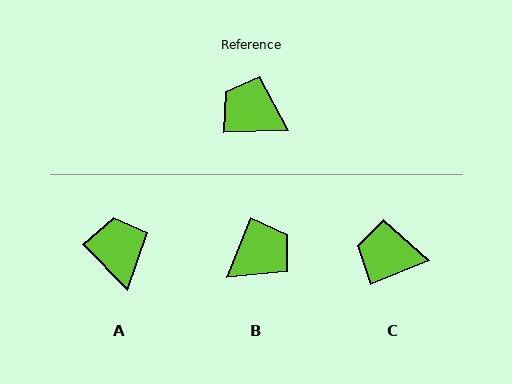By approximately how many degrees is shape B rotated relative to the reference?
Approximately 113 degrees clockwise.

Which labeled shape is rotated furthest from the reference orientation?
B, about 113 degrees away.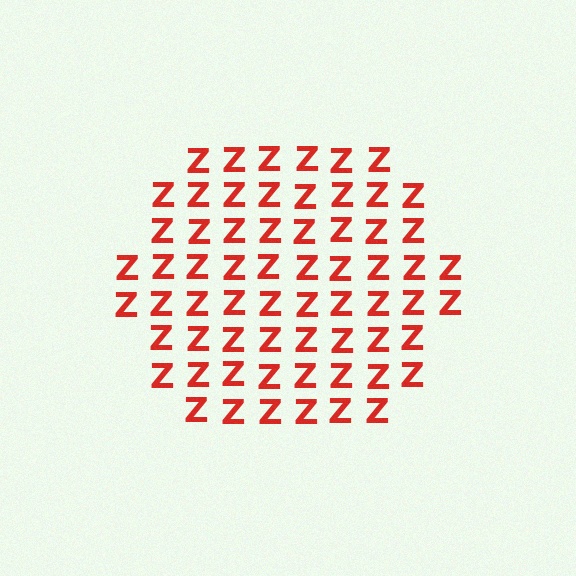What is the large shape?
The large shape is a hexagon.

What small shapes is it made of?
It is made of small letter Z's.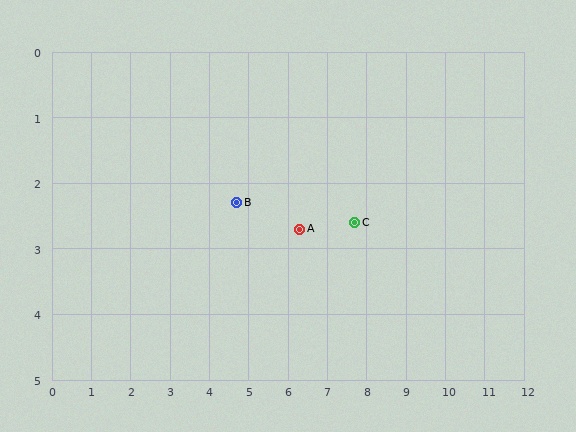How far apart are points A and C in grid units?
Points A and C are about 1.4 grid units apart.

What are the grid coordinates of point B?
Point B is at approximately (4.7, 2.3).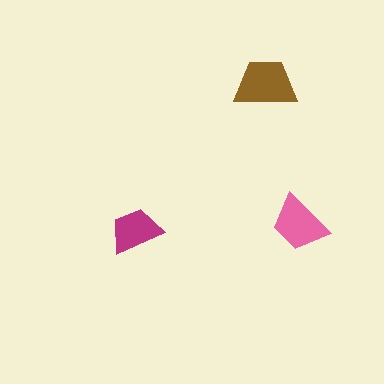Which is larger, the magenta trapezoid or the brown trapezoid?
The brown one.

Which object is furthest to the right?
The pink trapezoid is rightmost.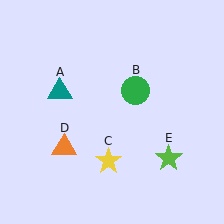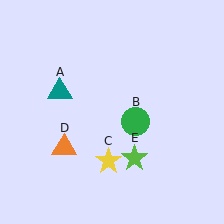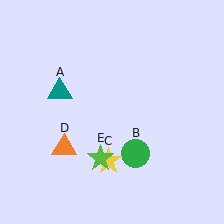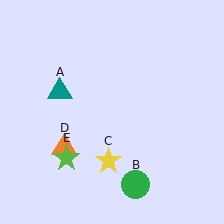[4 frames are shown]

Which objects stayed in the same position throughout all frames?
Teal triangle (object A) and yellow star (object C) and orange triangle (object D) remained stationary.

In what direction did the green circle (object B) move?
The green circle (object B) moved down.